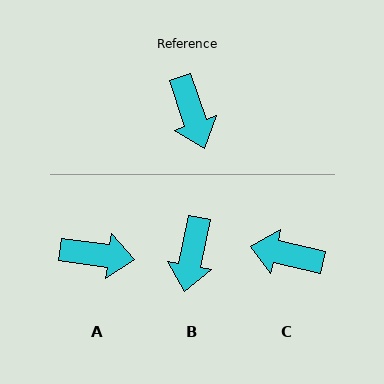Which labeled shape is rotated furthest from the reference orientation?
C, about 122 degrees away.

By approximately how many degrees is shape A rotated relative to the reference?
Approximately 64 degrees counter-clockwise.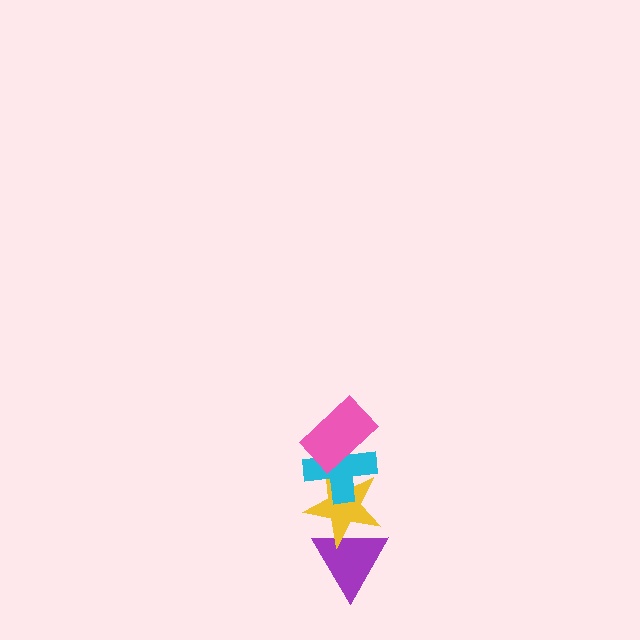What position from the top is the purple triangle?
The purple triangle is 4th from the top.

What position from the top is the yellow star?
The yellow star is 3rd from the top.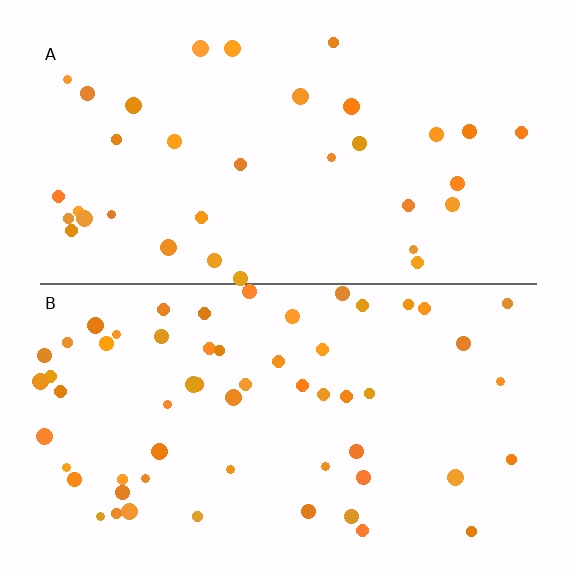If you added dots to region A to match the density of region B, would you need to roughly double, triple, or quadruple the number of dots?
Approximately double.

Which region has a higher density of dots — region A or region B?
B (the bottom).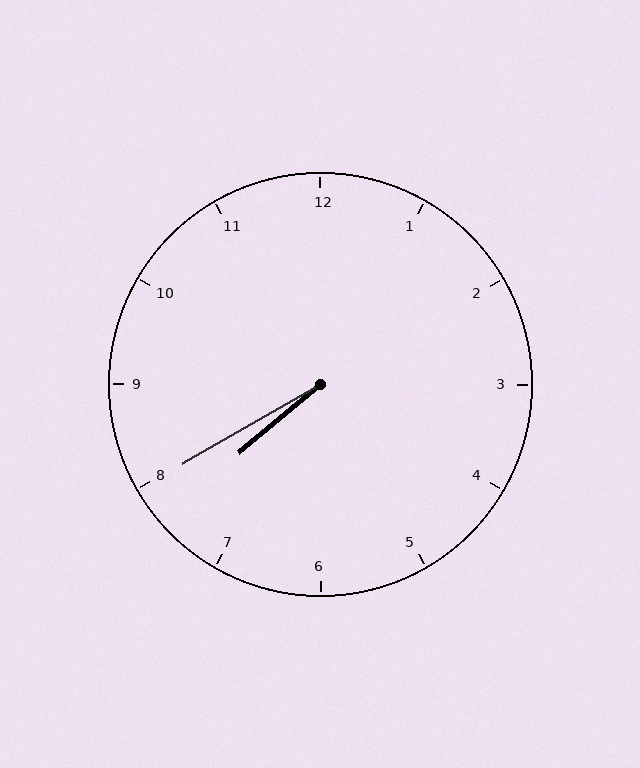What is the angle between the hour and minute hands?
Approximately 10 degrees.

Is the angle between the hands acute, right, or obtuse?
It is acute.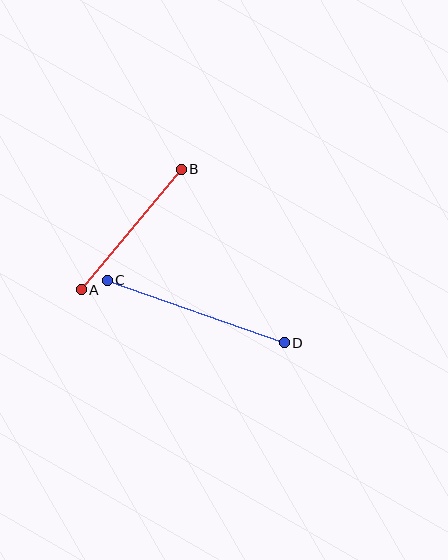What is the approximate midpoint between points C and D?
The midpoint is at approximately (196, 311) pixels.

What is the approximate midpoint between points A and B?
The midpoint is at approximately (131, 230) pixels.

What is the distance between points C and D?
The distance is approximately 187 pixels.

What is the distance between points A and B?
The distance is approximately 156 pixels.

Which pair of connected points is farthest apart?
Points C and D are farthest apart.